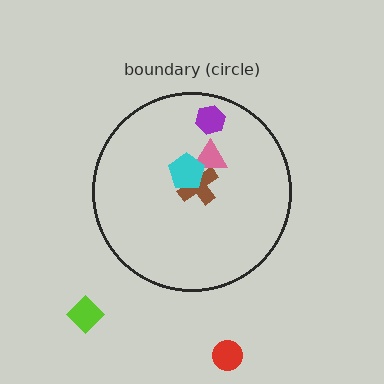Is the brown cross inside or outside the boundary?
Inside.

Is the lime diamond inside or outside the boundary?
Outside.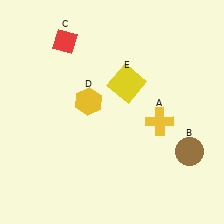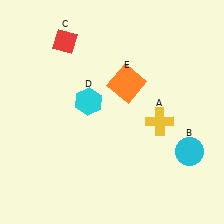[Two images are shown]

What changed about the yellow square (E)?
In Image 1, E is yellow. In Image 2, it changed to orange.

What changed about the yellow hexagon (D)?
In Image 1, D is yellow. In Image 2, it changed to cyan.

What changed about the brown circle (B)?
In Image 1, B is brown. In Image 2, it changed to cyan.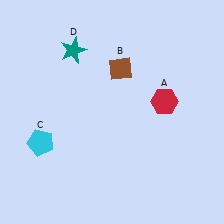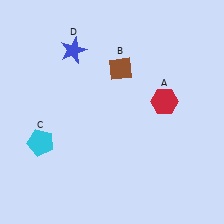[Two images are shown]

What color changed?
The star (D) changed from teal in Image 1 to blue in Image 2.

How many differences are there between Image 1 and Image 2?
There is 1 difference between the two images.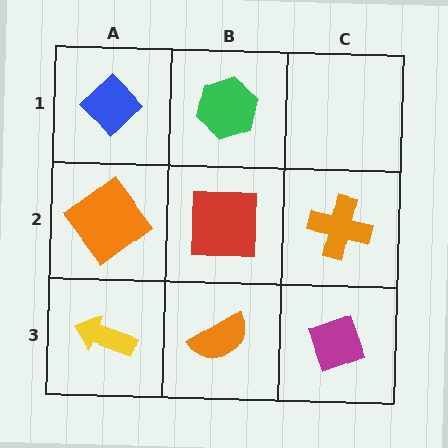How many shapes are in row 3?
3 shapes.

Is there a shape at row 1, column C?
No, that cell is empty.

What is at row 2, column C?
An orange cross.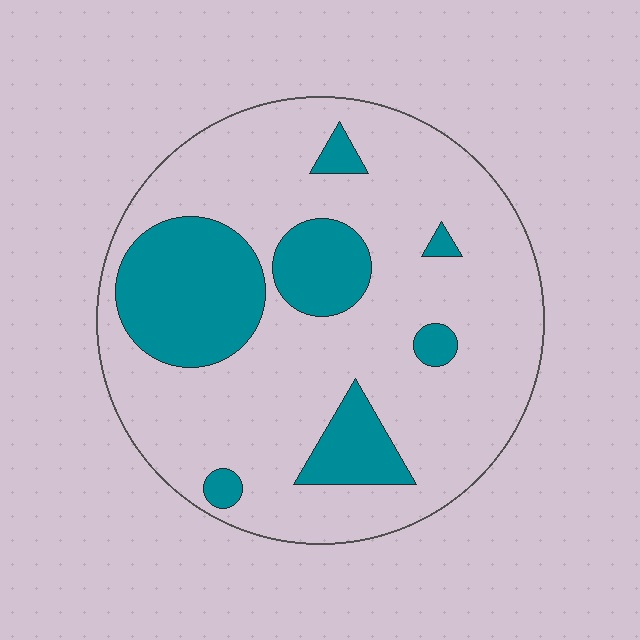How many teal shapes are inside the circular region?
7.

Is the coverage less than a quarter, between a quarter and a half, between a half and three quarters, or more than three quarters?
Less than a quarter.